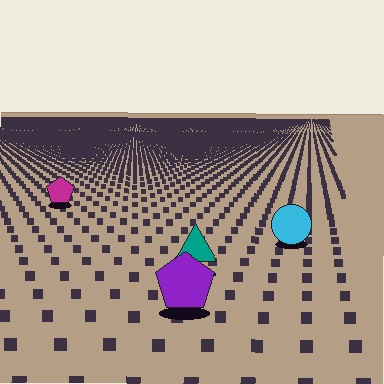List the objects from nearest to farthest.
From nearest to farthest: the purple pentagon, the teal triangle, the cyan circle, the magenta pentagon.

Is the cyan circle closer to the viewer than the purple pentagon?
No. The purple pentagon is closer — you can tell from the texture gradient: the ground texture is coarser near it.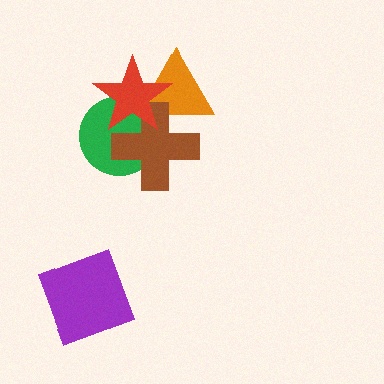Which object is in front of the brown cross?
The red star is in front of the brown cross.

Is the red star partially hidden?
No, no other shape covers it.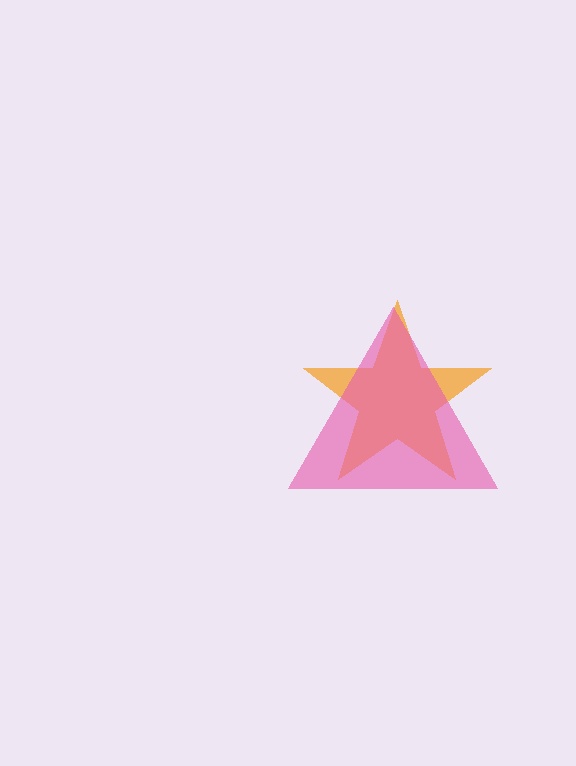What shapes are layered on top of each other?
The layered shapes are: an orange star, a pink triangle.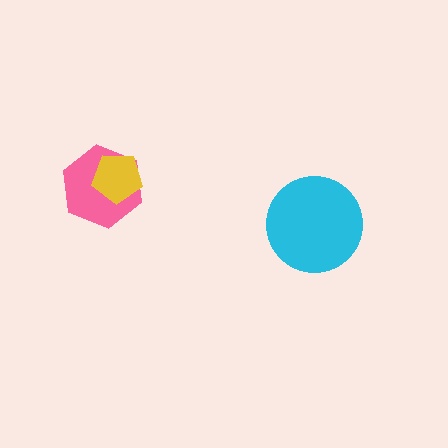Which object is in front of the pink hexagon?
The yellow pentagon is in front of the pink hexagon.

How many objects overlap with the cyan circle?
0 objects overlap with the cyan circle.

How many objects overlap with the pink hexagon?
1 object overlaps with the pink hexagon.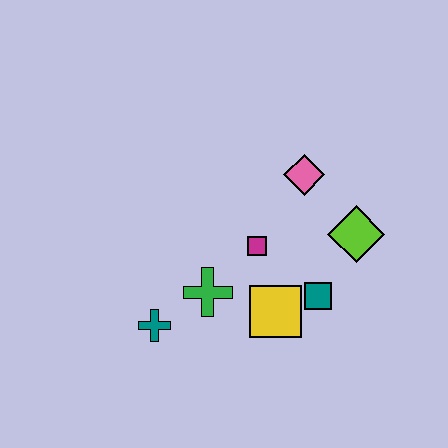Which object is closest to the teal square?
The yellow square is closest to the teal square.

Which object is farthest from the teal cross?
The lime diamond is farthest from the teal cross.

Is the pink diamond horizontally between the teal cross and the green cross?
No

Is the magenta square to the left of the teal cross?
No